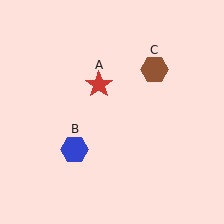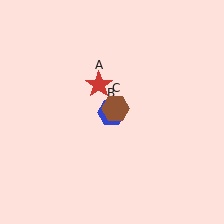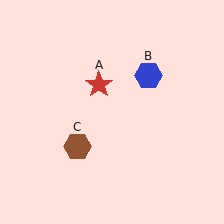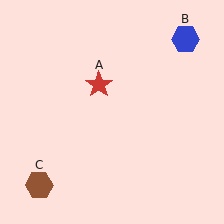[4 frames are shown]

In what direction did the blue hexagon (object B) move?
The blue hexagon (object B) moved up and to the right.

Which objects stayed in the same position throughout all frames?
Red star (object A) remained stationary.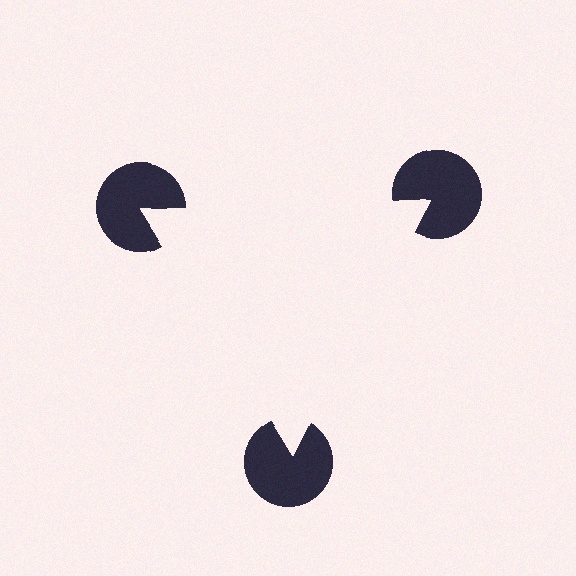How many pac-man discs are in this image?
There are 3 — one at each vertex of the illusory triangle.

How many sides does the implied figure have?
3 sides.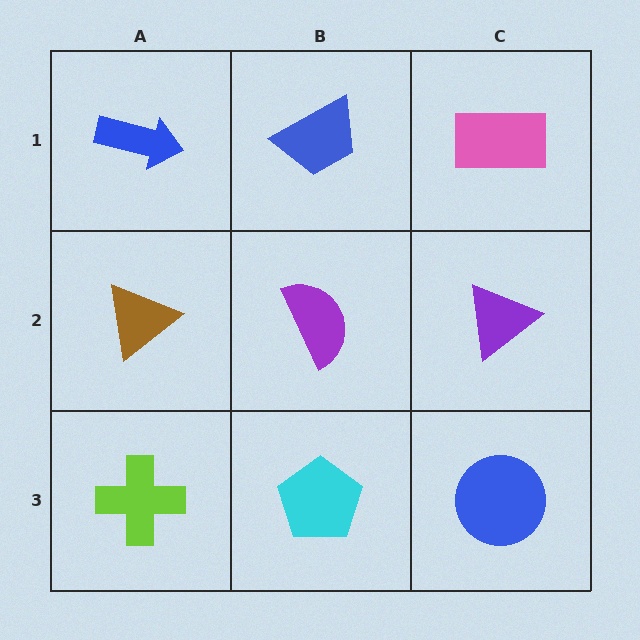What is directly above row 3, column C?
A purple triangle.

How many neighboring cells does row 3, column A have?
2.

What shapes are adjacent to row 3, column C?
A purple triangle (row 2, column C), a cyan pentagon (row 3, column B).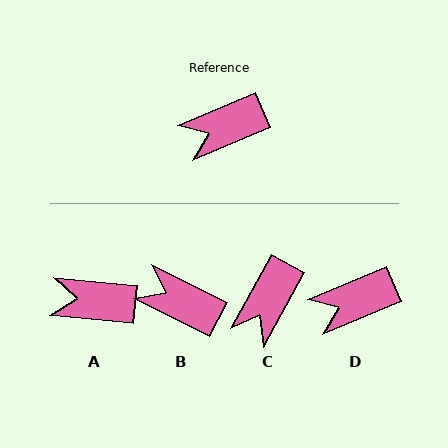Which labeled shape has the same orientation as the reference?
D.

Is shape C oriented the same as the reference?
No, it is off by about 38 degrees.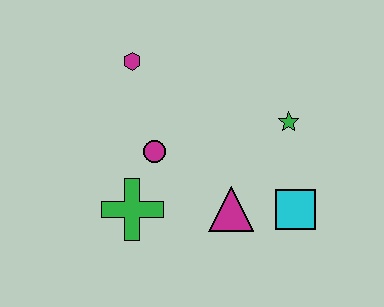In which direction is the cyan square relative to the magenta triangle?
The cyan square is to the right of the magenta triangle.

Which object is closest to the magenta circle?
The green cross is closest to the magenta circle.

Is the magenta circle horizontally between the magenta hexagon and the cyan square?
Yes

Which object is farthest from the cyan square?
The magenta hexagon is farthest from the cyan square.